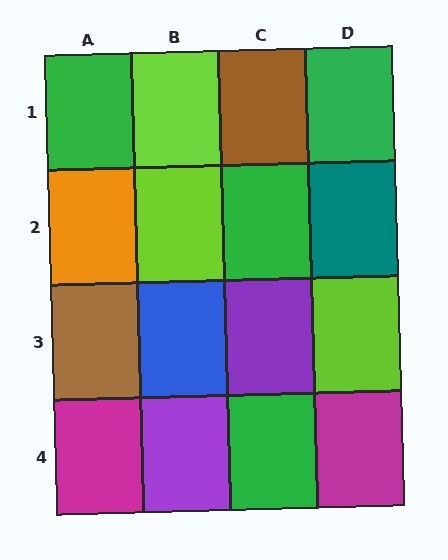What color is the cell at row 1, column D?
Green.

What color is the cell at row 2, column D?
Teal.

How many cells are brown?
2 cells are brown.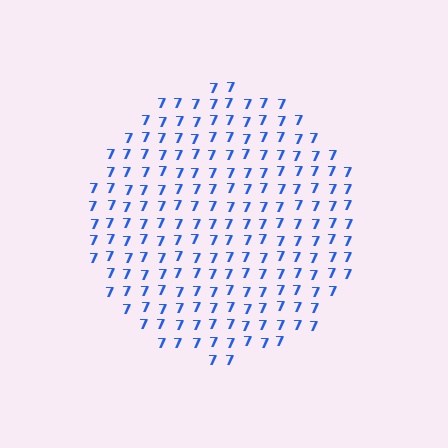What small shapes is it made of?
It is made of small digit 7's.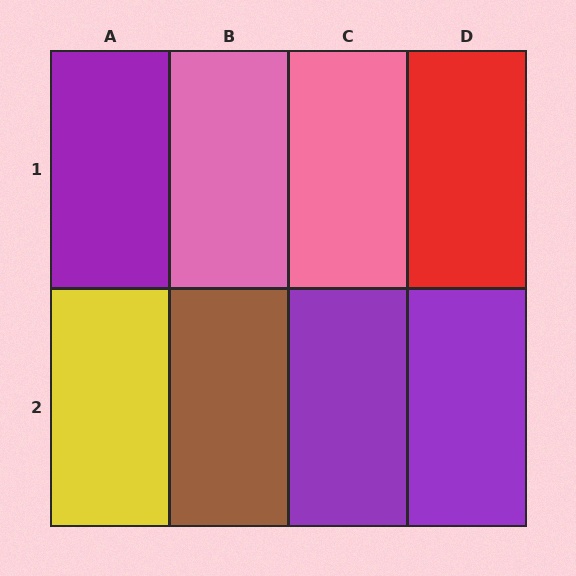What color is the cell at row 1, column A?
Purple.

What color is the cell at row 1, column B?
Pink.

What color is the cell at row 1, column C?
Pink.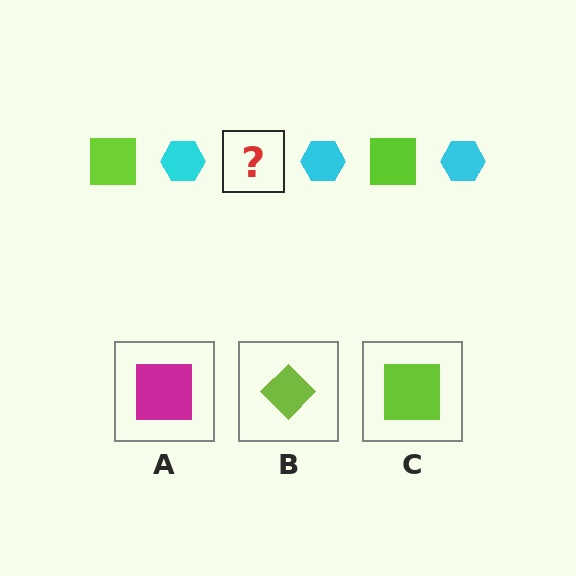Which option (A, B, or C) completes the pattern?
C.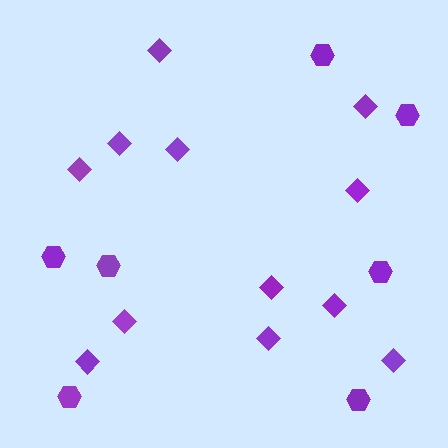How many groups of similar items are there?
There are 2 groups: one group of diamonds (12) and one group of hexagons (7).